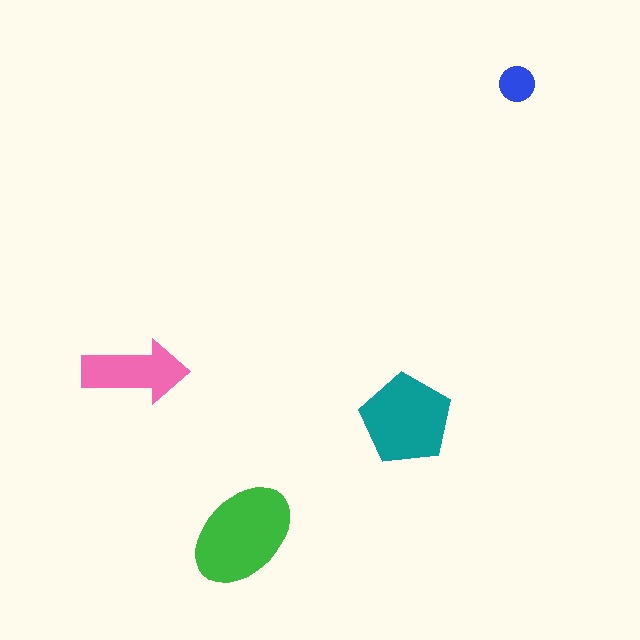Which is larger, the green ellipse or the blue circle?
The green ellipse.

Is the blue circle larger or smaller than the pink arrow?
Smaller.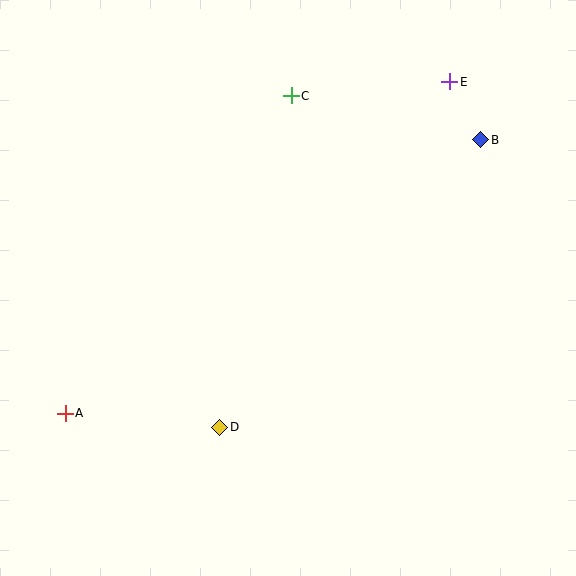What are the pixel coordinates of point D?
Point D is at (220, 427).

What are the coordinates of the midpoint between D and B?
The midpoint between D and B is at (350, 284).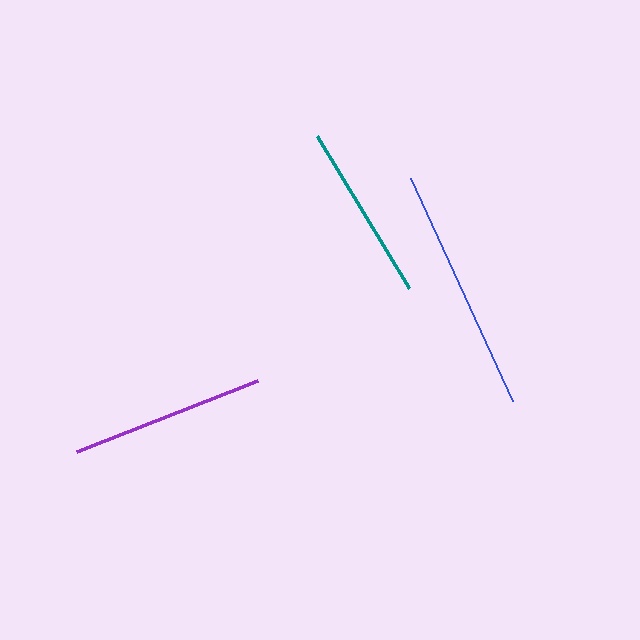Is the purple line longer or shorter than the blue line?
The blue line is longer than the purple line.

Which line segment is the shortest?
The teal line is the shortest at approximately 177 pixels.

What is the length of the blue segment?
The blue segment is approximately 245 pixels long.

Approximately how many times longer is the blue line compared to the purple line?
The blue line is approximately 1.3 times the length of the purple line.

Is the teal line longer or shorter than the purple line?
The purple line is longer than the teal line.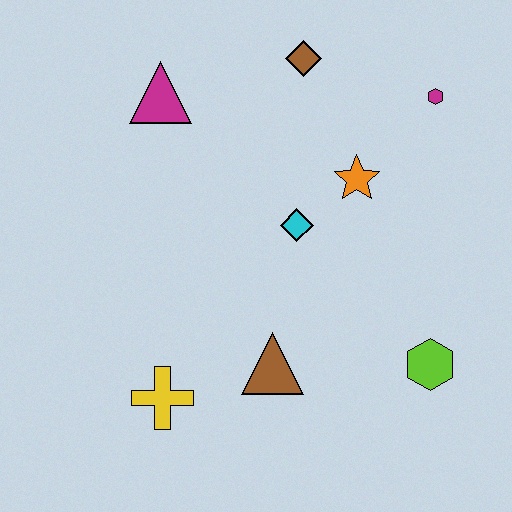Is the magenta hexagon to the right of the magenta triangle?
Yes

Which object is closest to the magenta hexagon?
The orange star is closest to the magenta hexagon.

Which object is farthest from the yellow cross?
The magenta hexagon is farthest from the yellow cross.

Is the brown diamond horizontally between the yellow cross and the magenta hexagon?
Yes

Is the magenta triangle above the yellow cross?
Yes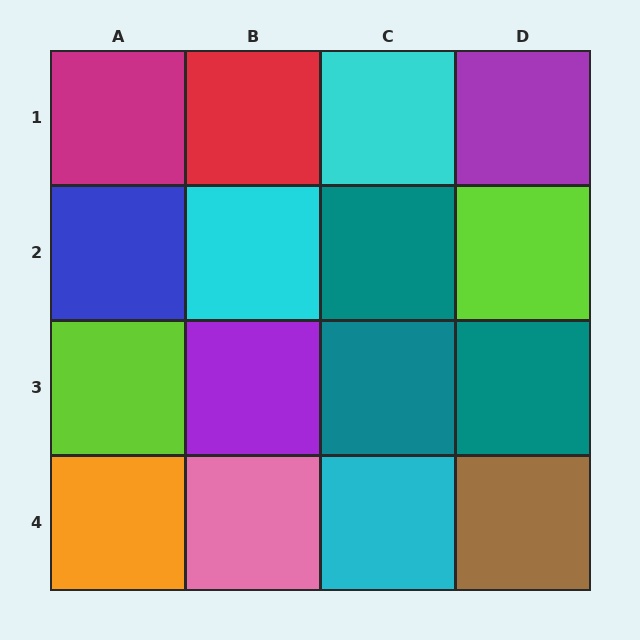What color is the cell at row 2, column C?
Teal.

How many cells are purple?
2 cells are purple.